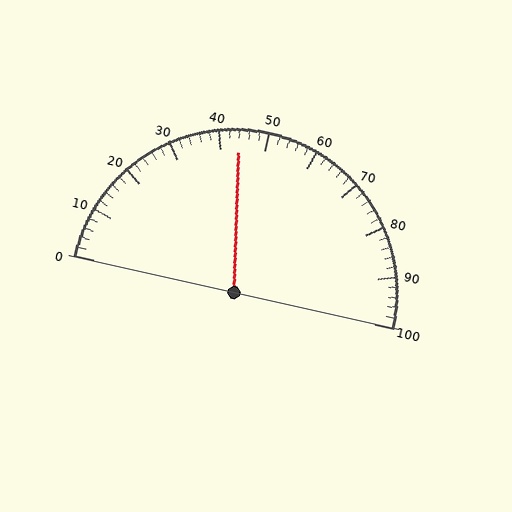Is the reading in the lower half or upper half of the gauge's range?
The reading is in the lower half of the range (0 to 100).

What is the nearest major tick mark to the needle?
The nearest major tick mark is 40.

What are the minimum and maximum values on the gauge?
The gauge ranges from 0 to 100.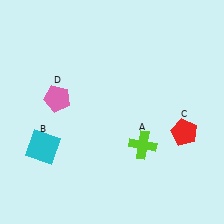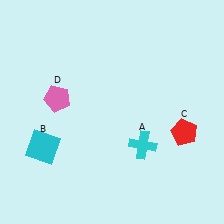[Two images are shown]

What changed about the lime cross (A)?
In Image 1, A is lime. In Image 2, it changed to cyan.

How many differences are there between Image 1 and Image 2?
There is 1 difference between the two images.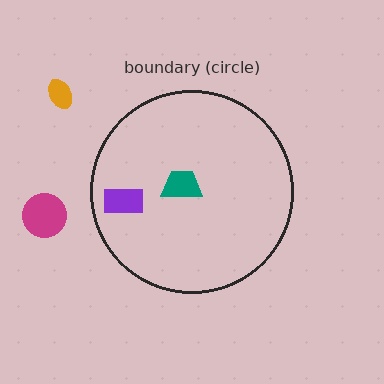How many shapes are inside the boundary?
2 inside, 2 outside.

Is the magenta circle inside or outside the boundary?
Outside.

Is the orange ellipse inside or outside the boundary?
Outside.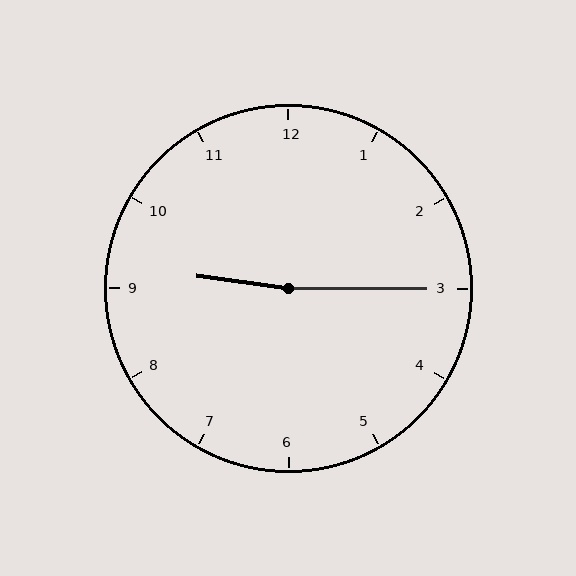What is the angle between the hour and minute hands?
Approximately 172 degrees.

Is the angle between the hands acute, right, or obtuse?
It is obtuse.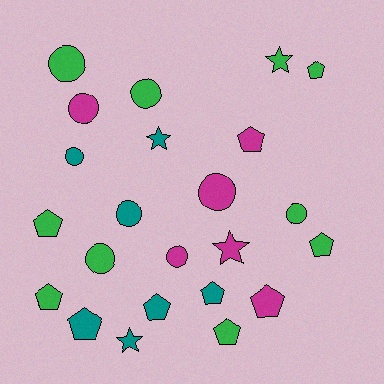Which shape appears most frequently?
Pentagon, with 10 objects.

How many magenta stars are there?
There is 1 magenta star.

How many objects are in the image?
There are 23 objects.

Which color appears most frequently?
Green, with 10 objects.